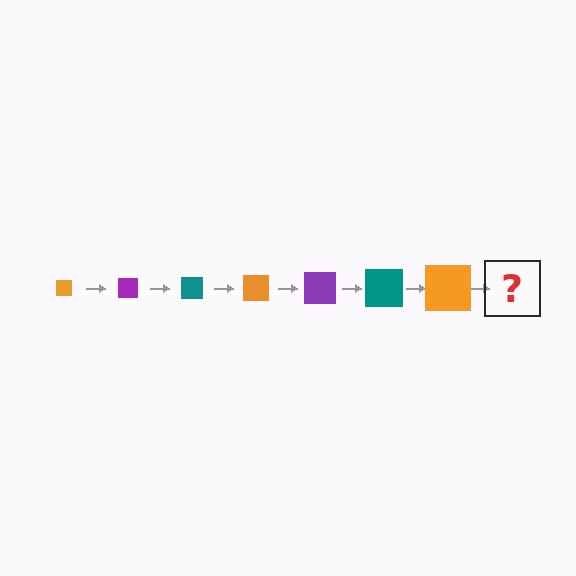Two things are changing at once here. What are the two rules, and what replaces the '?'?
The two rules are that the square grows larger each step and the color cycles through orange, purple, and teal. The '?' should be a purple square, larger than the previous one.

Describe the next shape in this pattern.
It should be a purple square, larger than the previous one.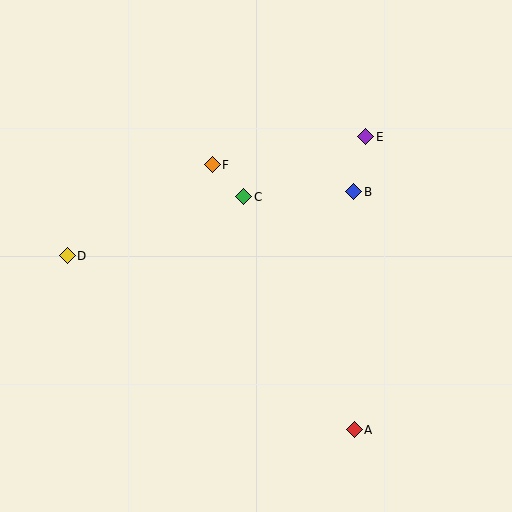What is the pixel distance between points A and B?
The distance between A and B is 238 pixels.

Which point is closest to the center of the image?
Point C at (244, 197) is closest to the center.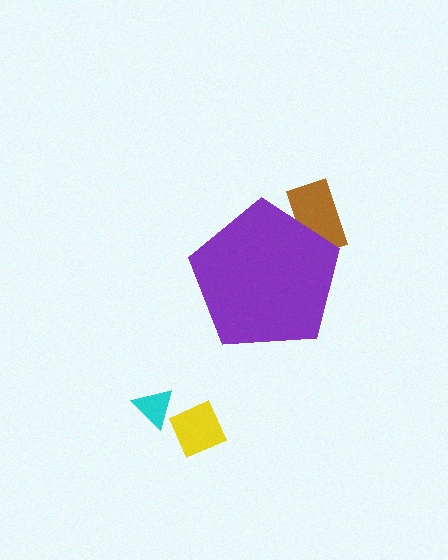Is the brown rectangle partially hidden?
Yes, the brown rectangle is partially hidden behind the purple pentagon.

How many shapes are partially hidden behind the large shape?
1 shape is partially hidden.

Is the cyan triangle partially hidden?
No, the cyan triangle is fully visible.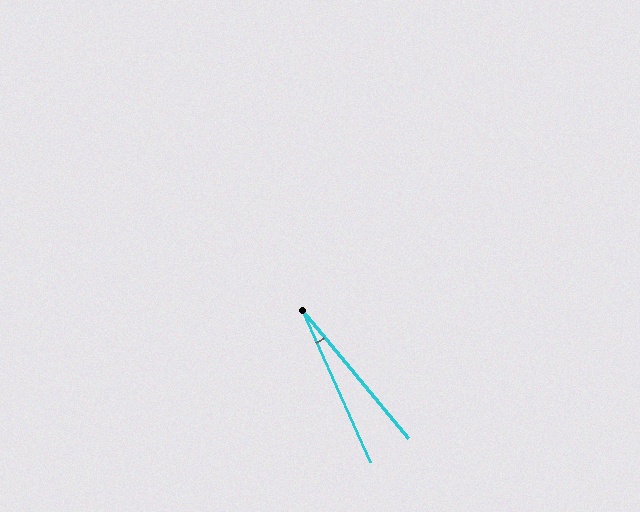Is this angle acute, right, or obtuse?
It is acute.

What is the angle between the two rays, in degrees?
Approximately 16 degrees.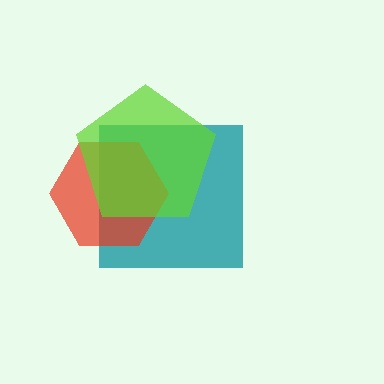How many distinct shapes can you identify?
There are 3 distinct shapes: a teal square, a red hexagon, a lime pentagon.